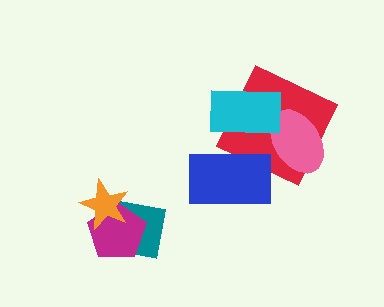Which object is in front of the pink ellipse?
The cyan rectangle is in front of the pink ellipse.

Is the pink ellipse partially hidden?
Yes, it is partially covered by another shape.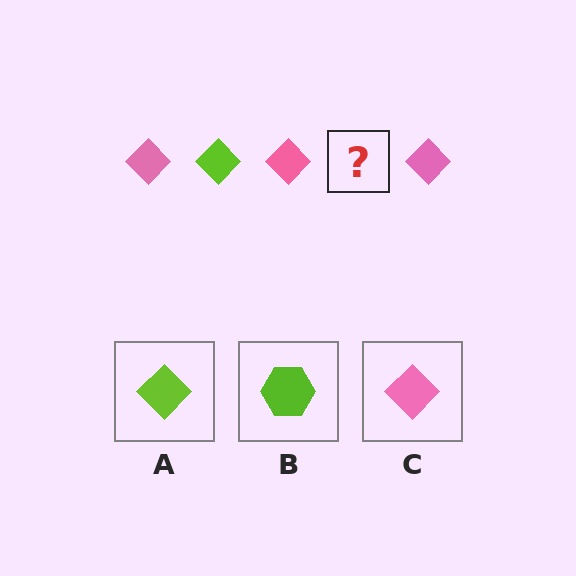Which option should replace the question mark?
Option A.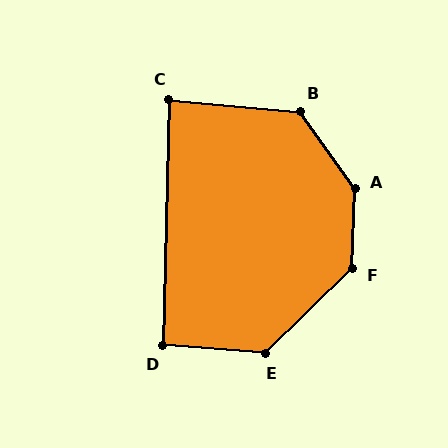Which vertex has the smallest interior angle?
C, at approximately 86 degrees.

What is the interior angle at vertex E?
Approximately 131 degrees (obtuse).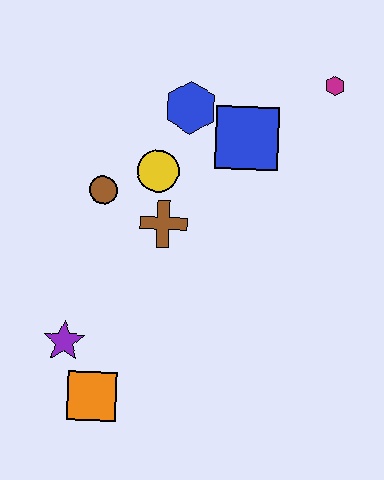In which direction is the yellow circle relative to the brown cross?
The yellow circle is above the brown cross.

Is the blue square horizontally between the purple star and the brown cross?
No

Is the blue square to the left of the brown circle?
No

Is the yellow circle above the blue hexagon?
No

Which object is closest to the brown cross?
The yellow circle is closest to the brown cross.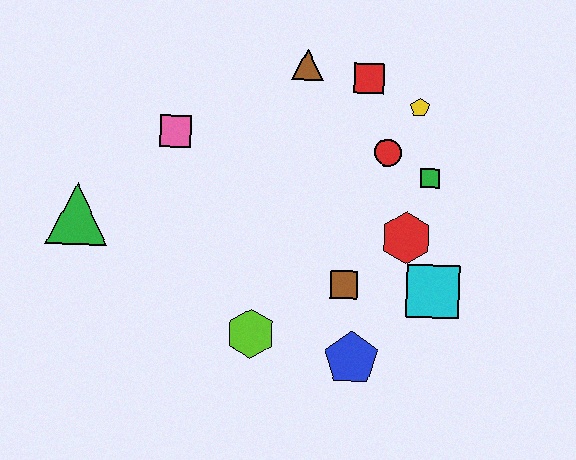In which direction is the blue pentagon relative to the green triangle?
The blue pentagon is to the right of the green triangle.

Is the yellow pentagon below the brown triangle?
Yes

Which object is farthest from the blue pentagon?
The green triangle is farthest from the blue pentagon.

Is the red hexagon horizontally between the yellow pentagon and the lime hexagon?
Yes